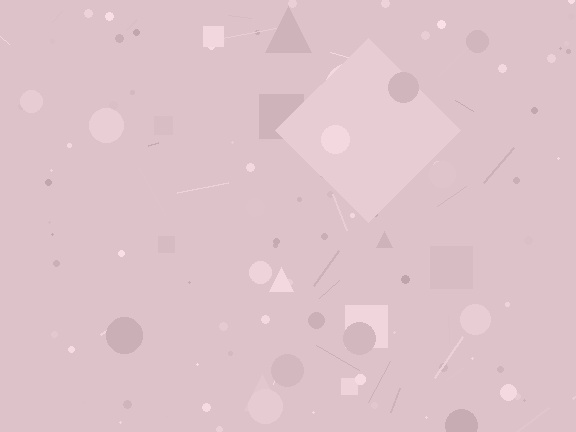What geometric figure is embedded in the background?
A diamond is embedded in the background.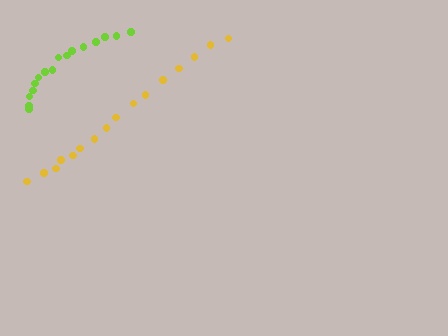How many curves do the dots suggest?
There are 2 distinct paths.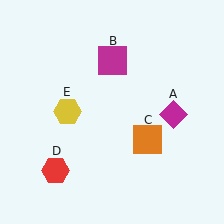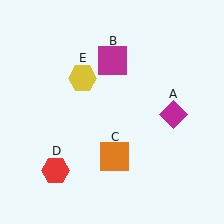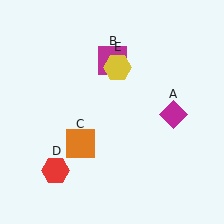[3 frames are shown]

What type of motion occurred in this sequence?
The orange square (object C), yellow hexagon (object E) rotated clockwise around the center of the scene.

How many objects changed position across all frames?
2 objects changed position: orange square (object C), yellow hexagon (object E).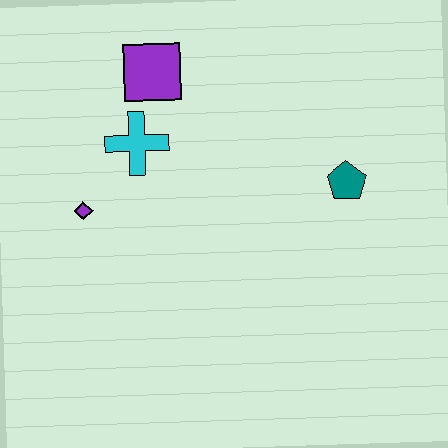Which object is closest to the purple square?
The cyan cross is closest to the purple square.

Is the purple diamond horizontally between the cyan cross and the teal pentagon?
No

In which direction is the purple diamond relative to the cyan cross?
The purple diamond is below the cyan cross.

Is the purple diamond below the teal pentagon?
Yes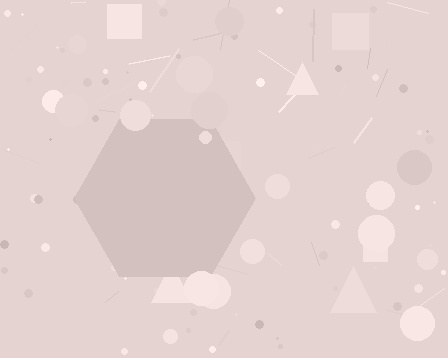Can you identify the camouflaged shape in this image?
The camouflaged shape is a hexagon.